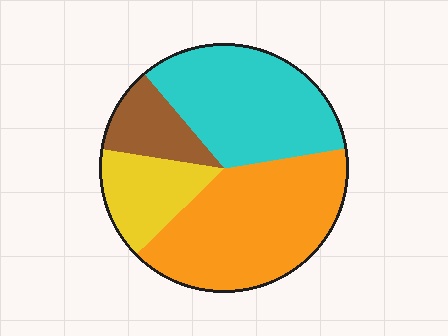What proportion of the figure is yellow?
Yellow takes up about one sixth (1/6) of the figure.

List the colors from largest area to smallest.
From largest to smallest: orange, cyan, yellow, brown.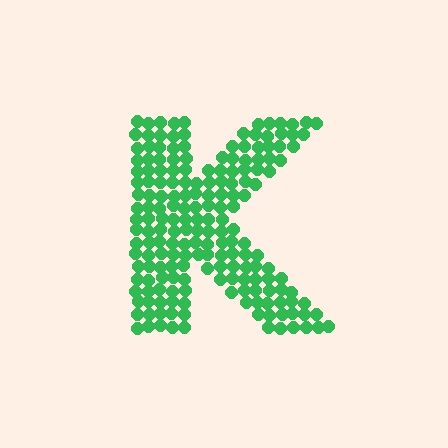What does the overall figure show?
The overall figure shows the letter K.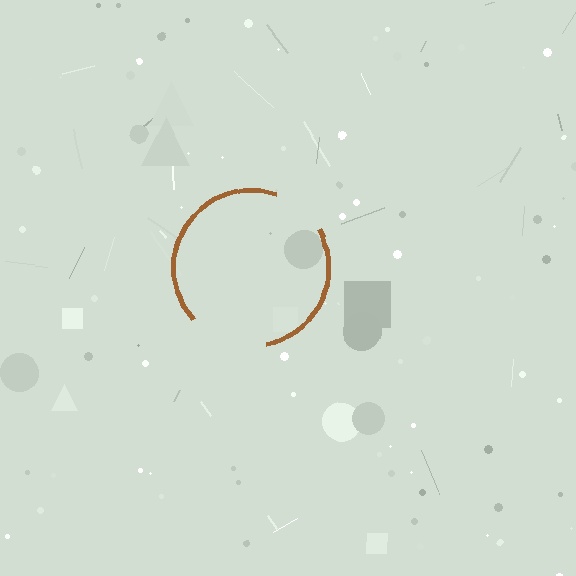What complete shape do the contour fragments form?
The contour fragments form a circle.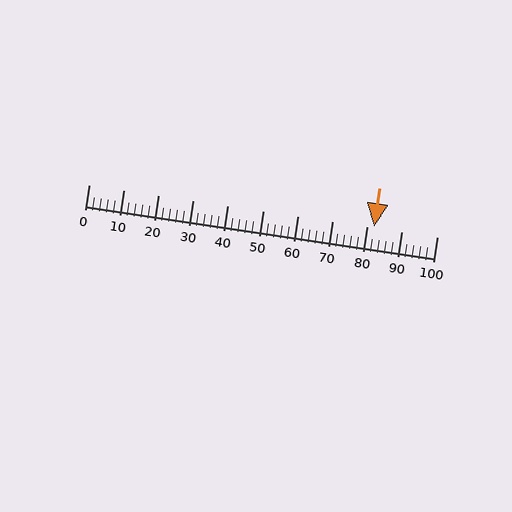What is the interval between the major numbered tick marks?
The major tick marks are spaced 10 units apart.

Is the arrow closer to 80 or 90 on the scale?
The arrow is closer to 80.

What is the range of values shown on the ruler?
The ruler shows values from 0 to 100.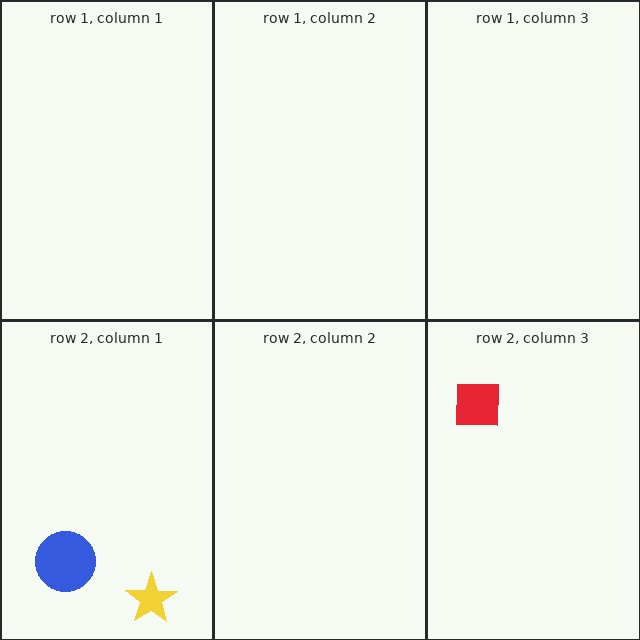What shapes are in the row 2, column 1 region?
The blue circle, the yellow star.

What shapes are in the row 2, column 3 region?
The red square.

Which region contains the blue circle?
The row 2, column 1 region.